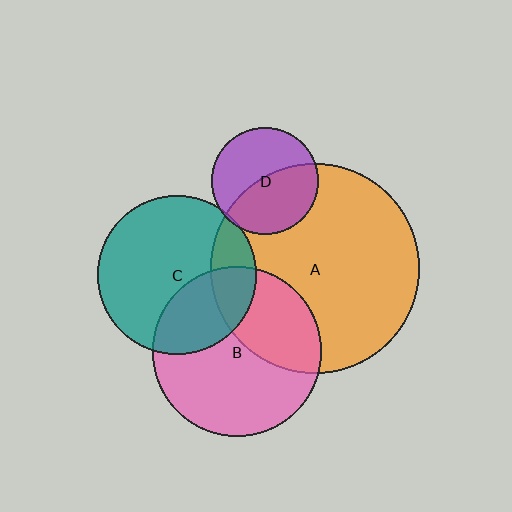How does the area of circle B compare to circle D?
Approximately 2.5 times.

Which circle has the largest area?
Circle A (orange).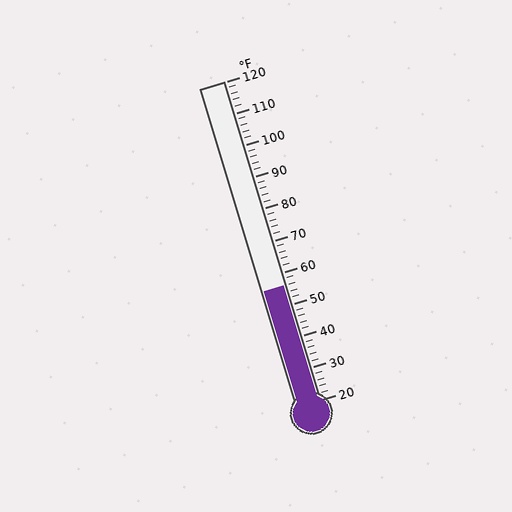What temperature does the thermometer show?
The thermometer shows approximately 56°F.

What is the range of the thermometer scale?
The thermometer scale ranges from 20°F to 120°F.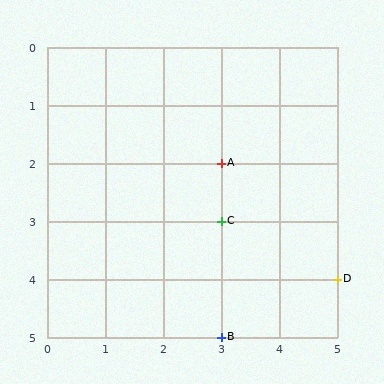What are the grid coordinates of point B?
Point B is at grid coordinates (3, 5).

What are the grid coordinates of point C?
Point C is at grid coordinates (3, 3).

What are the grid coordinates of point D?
Point D is at grid coordinates (5, 4).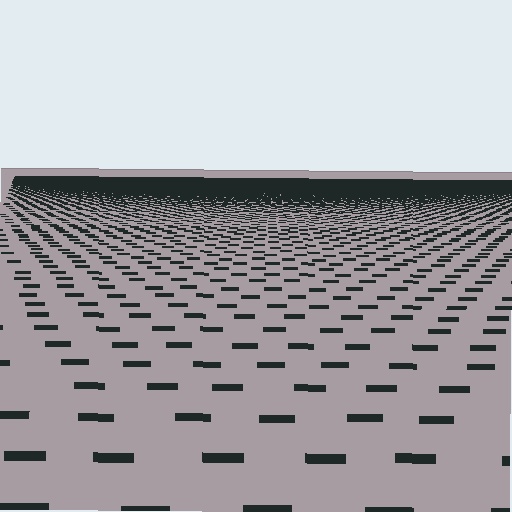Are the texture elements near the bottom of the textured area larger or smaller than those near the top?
Larger. Near the bottom, elements are closer to the viewer and appear at a bigger on-screen size.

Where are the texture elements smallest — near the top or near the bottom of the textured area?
Near the top.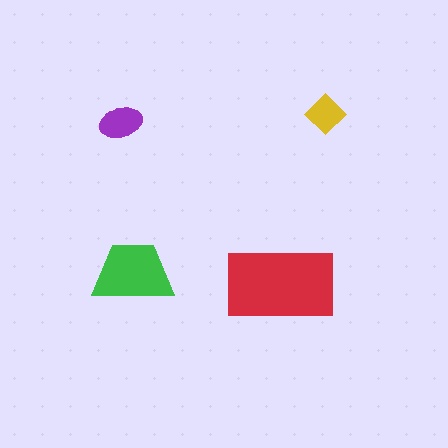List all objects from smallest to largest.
The yellow diamond, the purple ellipse, the green trapezoid, the red rectangle.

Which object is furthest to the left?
The purple ellipse is leftmost.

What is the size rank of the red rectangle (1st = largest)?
1st.